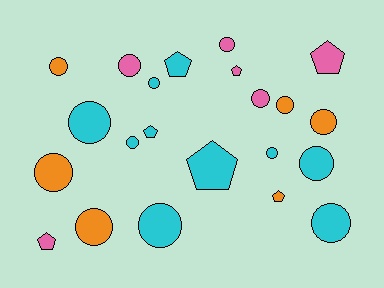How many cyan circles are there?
There are 7 cyan circles.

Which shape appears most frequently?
Circle, with 15 objects.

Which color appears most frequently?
Cyan, with 10 objects.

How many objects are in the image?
There are 22 objects.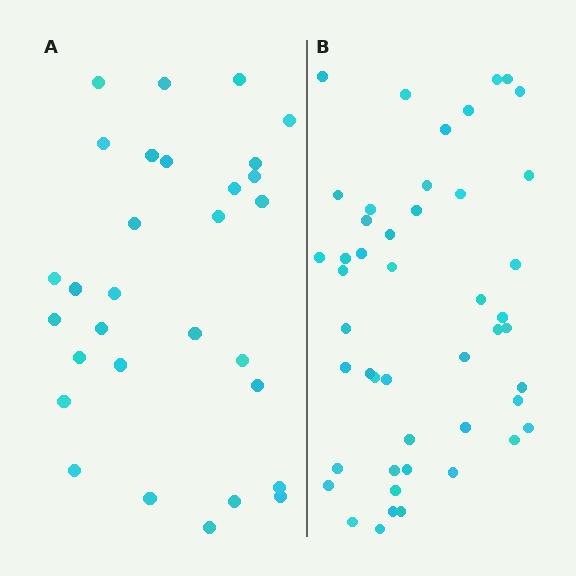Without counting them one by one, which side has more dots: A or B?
Region B (the right region) has more dots.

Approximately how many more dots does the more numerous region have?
Region B has approximately 15 more dots than region A.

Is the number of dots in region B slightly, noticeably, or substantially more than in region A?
Region B has substantially more. The ratio is roughly 1.6 to 1.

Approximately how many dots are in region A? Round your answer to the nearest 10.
About 30 dots.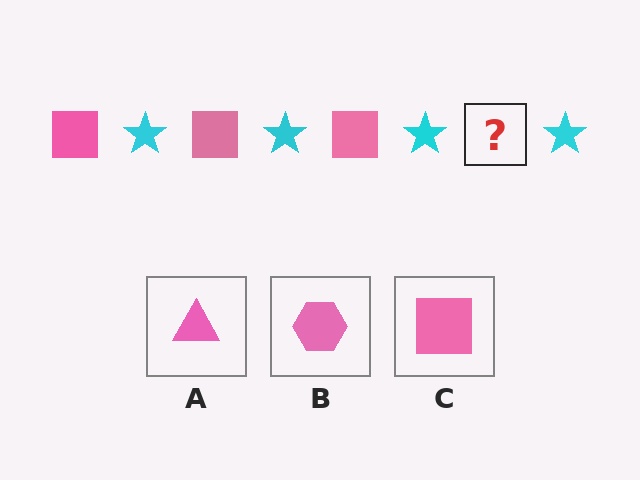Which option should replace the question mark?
Option C.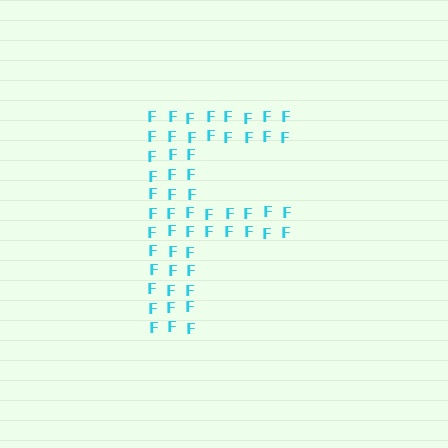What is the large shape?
The large shape is the letter F.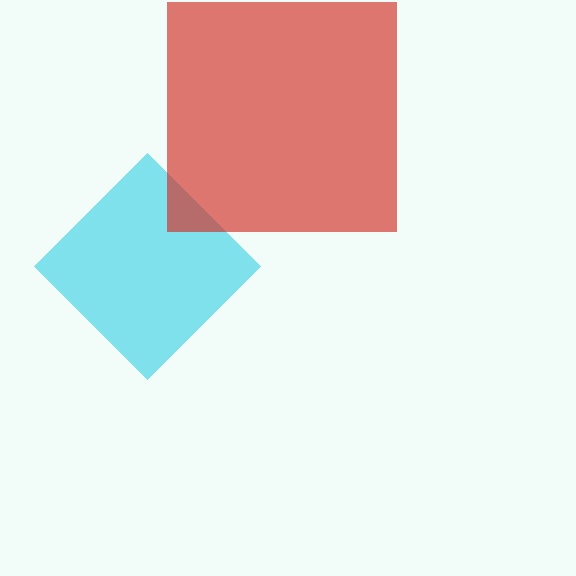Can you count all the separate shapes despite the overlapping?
Yes, there are 2 separate shapes.